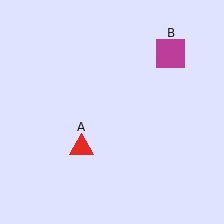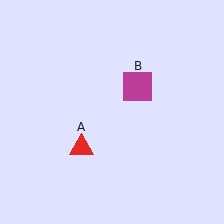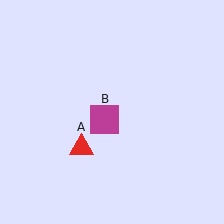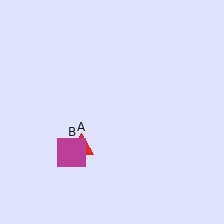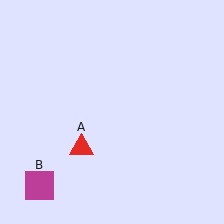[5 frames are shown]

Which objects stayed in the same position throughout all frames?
Red triangle (object A) remained stationary.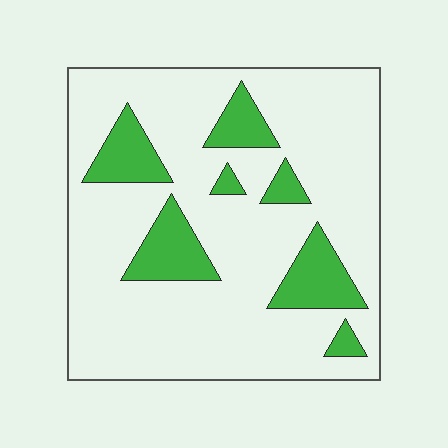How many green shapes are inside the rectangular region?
7.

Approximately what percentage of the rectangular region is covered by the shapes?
Approximately 20%.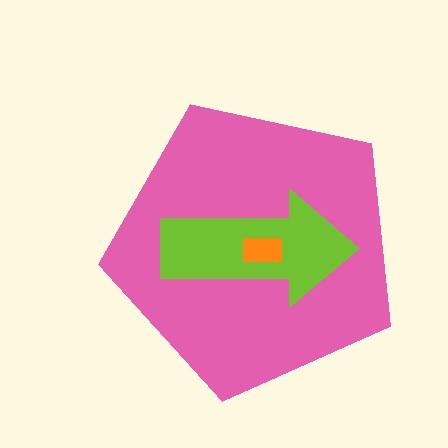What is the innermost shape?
The orange rectangle.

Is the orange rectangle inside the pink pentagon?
Yes.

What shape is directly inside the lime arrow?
The orange rectangle.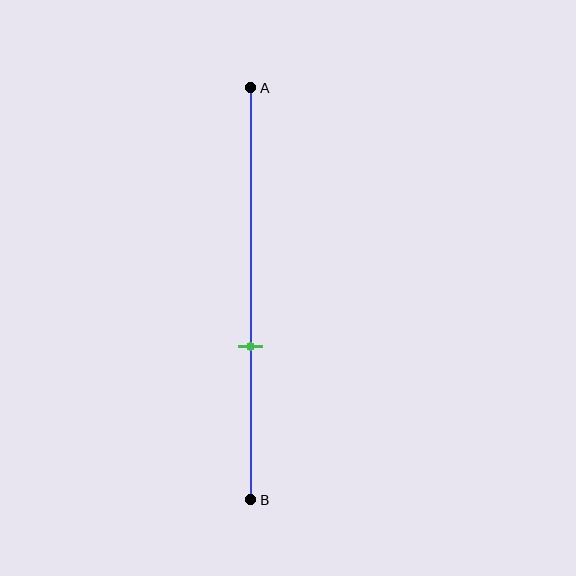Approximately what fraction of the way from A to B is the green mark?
The green mark is approximately 65% of the way from A to B.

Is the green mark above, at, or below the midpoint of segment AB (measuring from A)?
The green mark is below the midpoint of segment AB.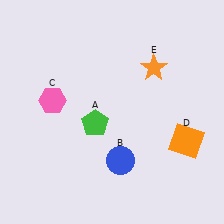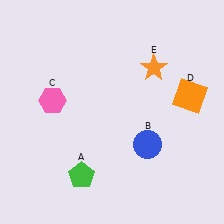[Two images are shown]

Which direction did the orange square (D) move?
The orange square (D) moved up.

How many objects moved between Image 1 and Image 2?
3 objects moved between the two images.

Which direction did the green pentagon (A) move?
The green pentagon (A) moved down.